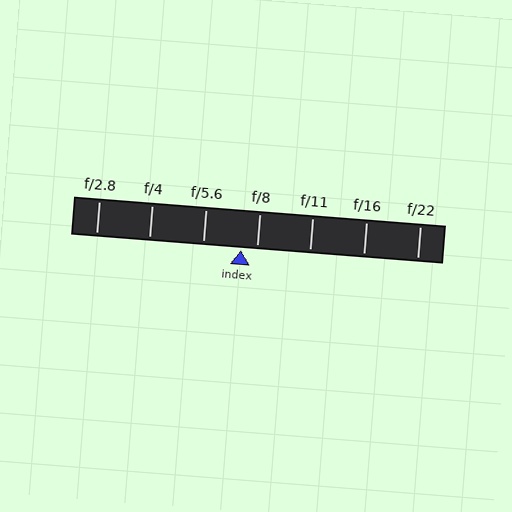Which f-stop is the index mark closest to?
The index mark is closest to f/8.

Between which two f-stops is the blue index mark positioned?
The index mark is between f/5.6 and f/8.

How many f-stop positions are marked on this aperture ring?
There are 7 f-stop positions marked.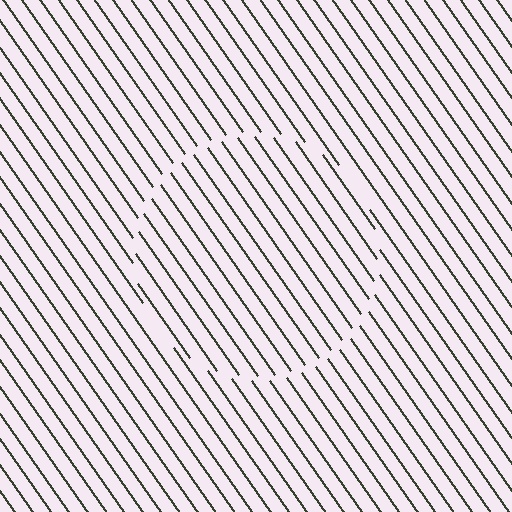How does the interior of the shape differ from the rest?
The interior of the shape contains the same grating, shifted by half a period — the contour is defined by the phase discontinuity where line-ends from the inner and outer gratings abut.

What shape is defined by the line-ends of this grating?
An illusory circle. The interior of the shape contains the same grating, shifted by half a period — the contour is defined by the phase discontinuity where line-ends from the inner and outer gratings abut.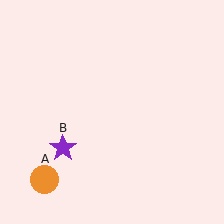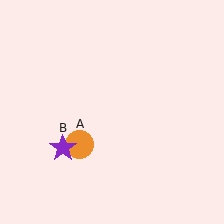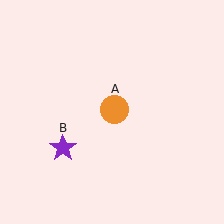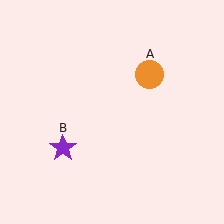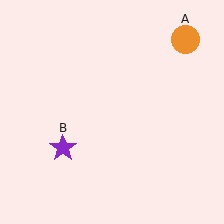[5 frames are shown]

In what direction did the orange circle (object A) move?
The orange circle (object A) moved up and to the right.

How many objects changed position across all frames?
1 object changed position: orange circle (object A).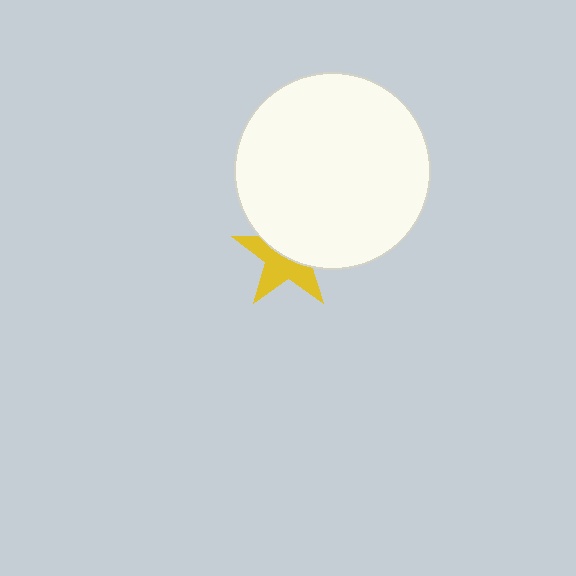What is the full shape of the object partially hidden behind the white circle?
The partially hidden object is a yellow star.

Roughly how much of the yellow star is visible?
About half of it is visible (roughly 51%).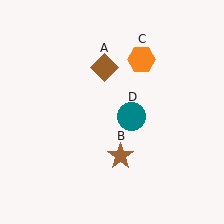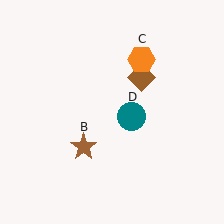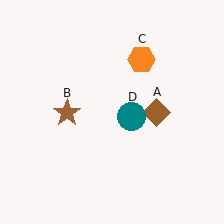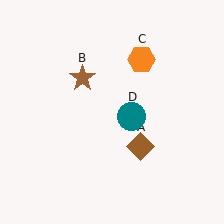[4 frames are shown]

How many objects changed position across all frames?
2 objects changed position: brown diamond (object A), brown star (object B).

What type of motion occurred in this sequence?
The brown diamond (object A), brown star (object B) rotated clockwise around the center of the scene.